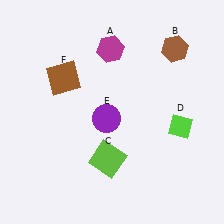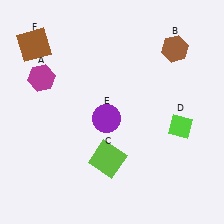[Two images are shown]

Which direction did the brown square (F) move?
The brown square (F) moved up.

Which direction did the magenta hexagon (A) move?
The magenta hexagon (A) moved left.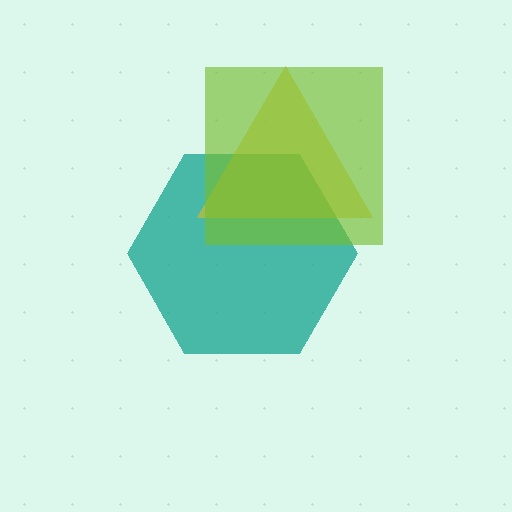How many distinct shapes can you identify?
There are 3 distinct shapes: a teal hexagon, a yellow triangle, a lime square.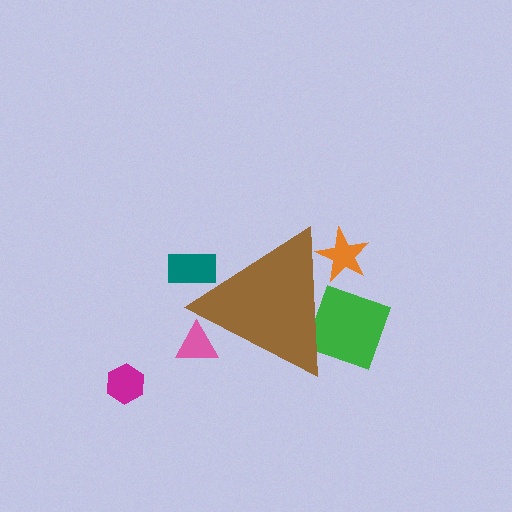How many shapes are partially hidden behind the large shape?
4 shapes are partially hidden.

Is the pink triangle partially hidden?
Yes, the pink triangle is partially hidden behind the brown triangle.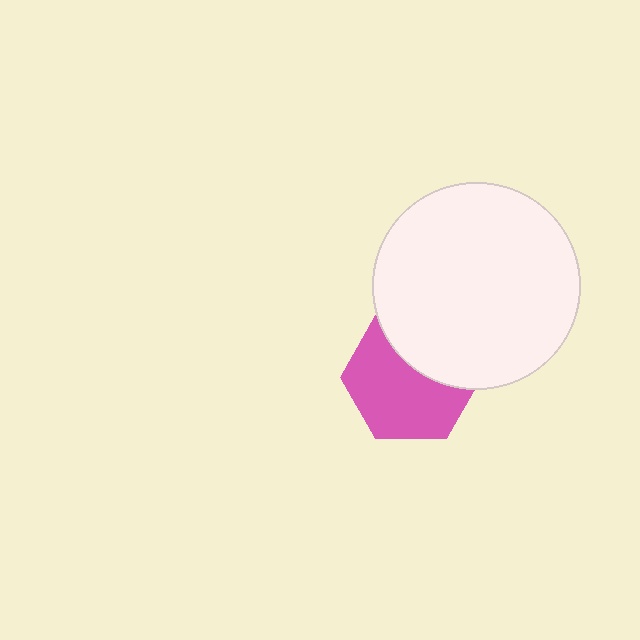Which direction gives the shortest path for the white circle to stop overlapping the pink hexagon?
Moving up gives the shortest separation.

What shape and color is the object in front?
The object in front is a white circle.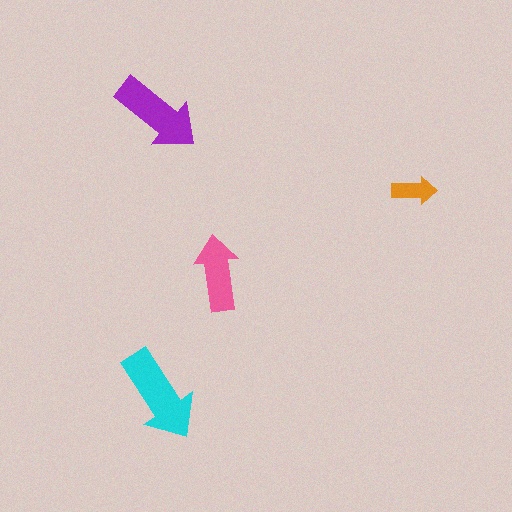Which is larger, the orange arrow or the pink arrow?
The pink one.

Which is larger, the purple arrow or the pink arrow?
The purple one.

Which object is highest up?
The purple arrow is topmost.